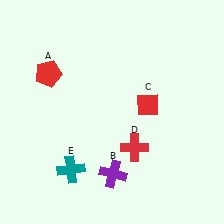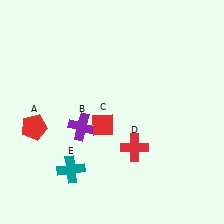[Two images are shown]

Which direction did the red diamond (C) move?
The red diamond (C) moved left.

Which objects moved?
The objects that moved are: the red pentagon (A), the purple cross (B), the red diamond (C).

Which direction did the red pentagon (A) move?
The red pentagon (A) moved down.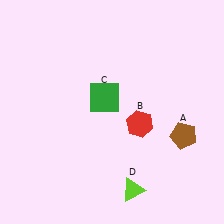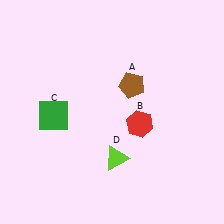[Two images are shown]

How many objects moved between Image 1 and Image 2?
3 objects moved between the two images.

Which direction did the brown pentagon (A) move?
The brown pentagon (A) moved left.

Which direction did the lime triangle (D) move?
The lime triangle (D) moved up.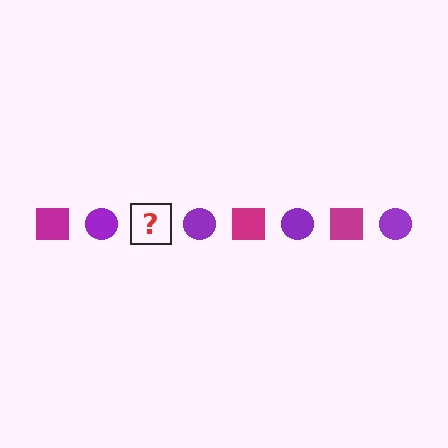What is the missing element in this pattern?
The missing element is a magenta square.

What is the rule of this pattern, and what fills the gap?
The rule is that the pattern alternates between magenta square and purple circle. The gap should be filled with a magenta square.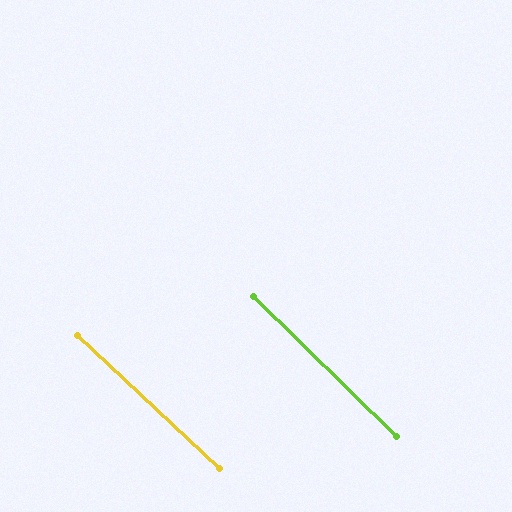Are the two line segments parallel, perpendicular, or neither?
Parallel — their directions differ by only 1.5°.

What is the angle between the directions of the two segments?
Approximately 2 degrees.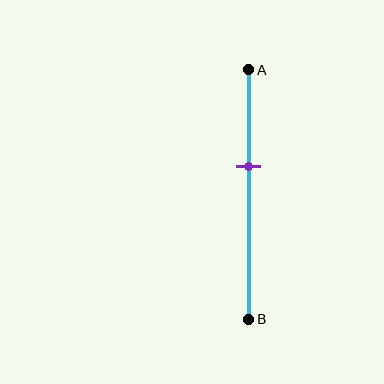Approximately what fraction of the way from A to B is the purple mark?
The purple mark is approximately 40% of the way from A to B.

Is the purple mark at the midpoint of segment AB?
No, the mark is at about 40% from A, not at the 50% midpoint.